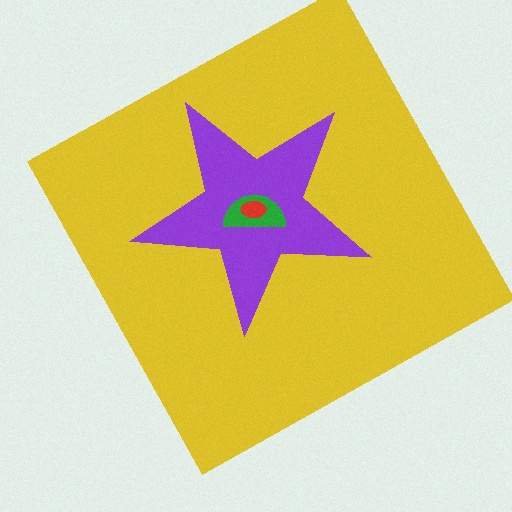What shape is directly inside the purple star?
The green semicircle.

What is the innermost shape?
The red ellipse.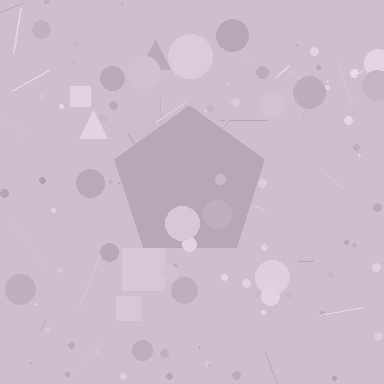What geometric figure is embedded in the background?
A pentagon is embedded in the background.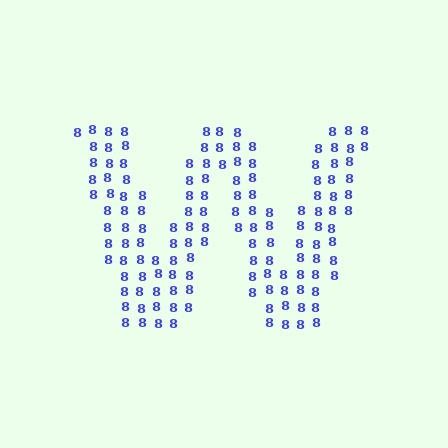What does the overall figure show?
The overall figure shows the letter W.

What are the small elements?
The small elements are digit 8's.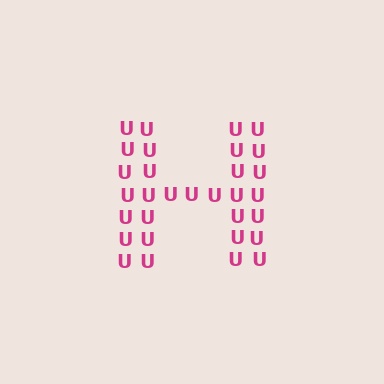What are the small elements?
The small elements are letter U's.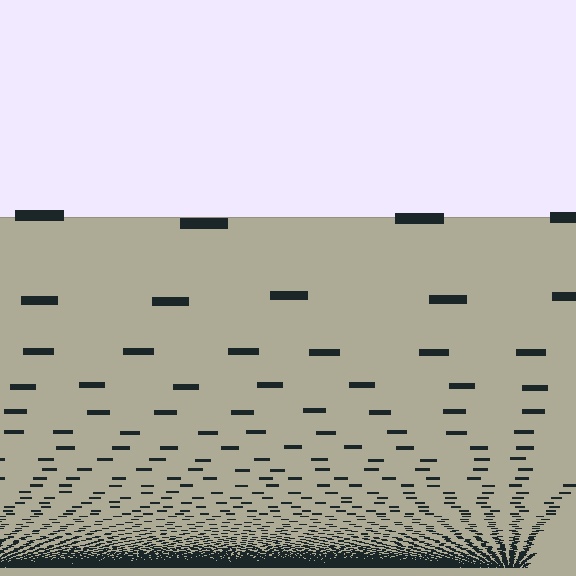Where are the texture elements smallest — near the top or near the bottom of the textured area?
Near the bottom.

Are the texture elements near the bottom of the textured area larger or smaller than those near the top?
Smaller. The gradient is inverted — elements near the bottom are smaller and denser.